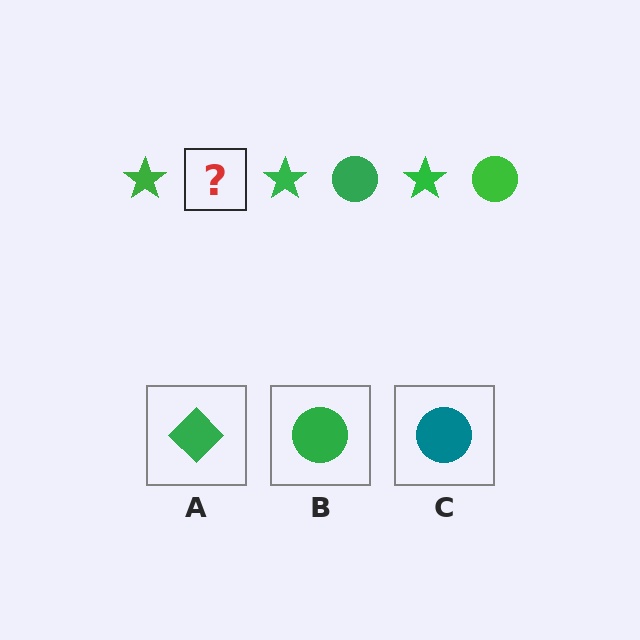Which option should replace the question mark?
Option B.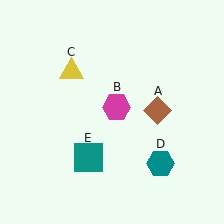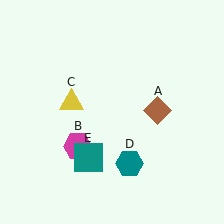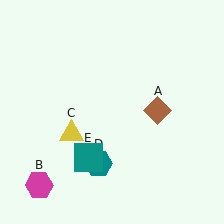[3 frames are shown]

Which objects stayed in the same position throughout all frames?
Brown diamond (object A) and teal square (object E) remained stationary.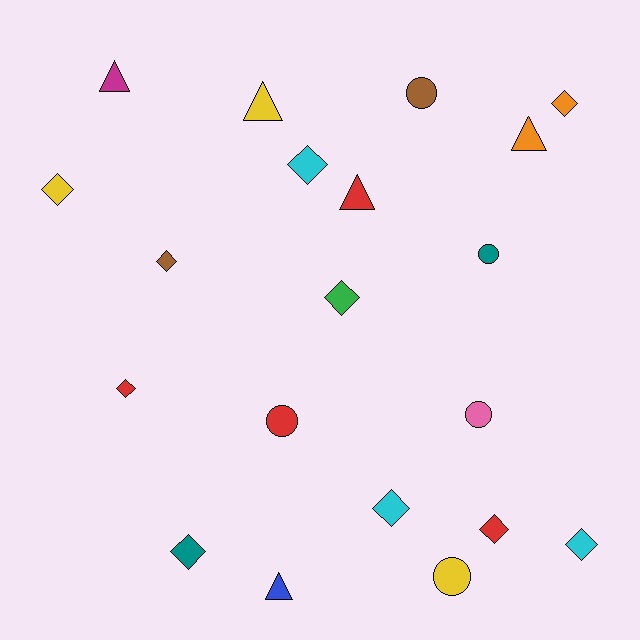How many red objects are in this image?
There are 4 red objects.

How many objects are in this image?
There are 20 objects.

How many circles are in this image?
There are 5 circles.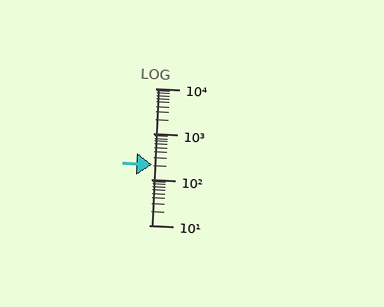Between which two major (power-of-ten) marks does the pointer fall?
The pointer is between 100 and 1000.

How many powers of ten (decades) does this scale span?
The scale spans 3 decades, from 10 to 10000.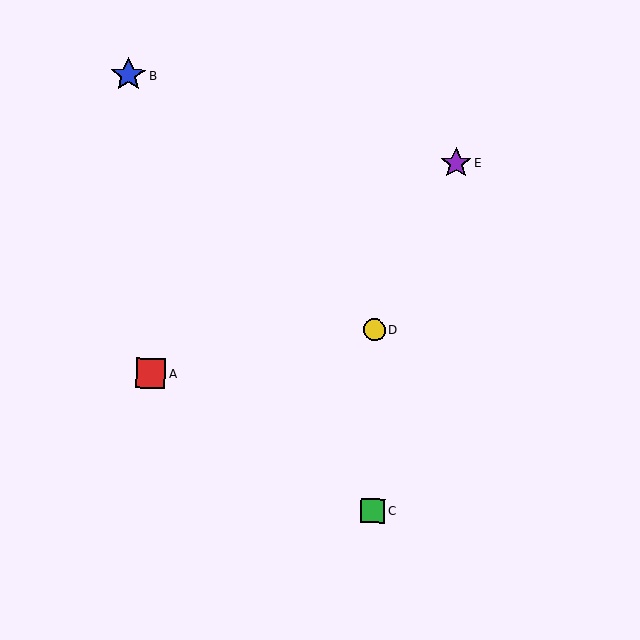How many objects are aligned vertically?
2 objects (C, D) are aligned vertically.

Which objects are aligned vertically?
Objects C, D are aligned vertically.